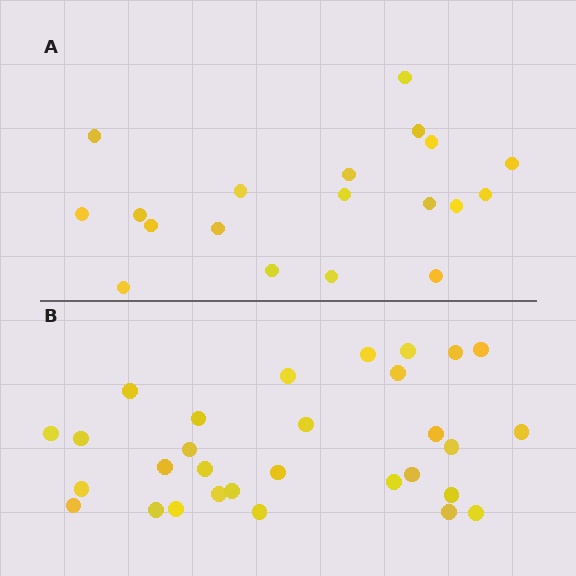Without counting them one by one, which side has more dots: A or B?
Region B (the bottom region) has more dots.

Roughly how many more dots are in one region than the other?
Region B has roughly 12 or so more dots than region A.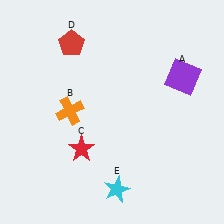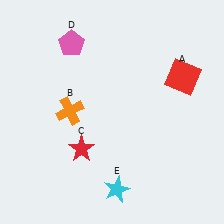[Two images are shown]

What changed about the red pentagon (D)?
In Image 1, D is red. In Image 2, it changed to pink.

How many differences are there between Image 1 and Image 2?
There are 2 differences between the two images.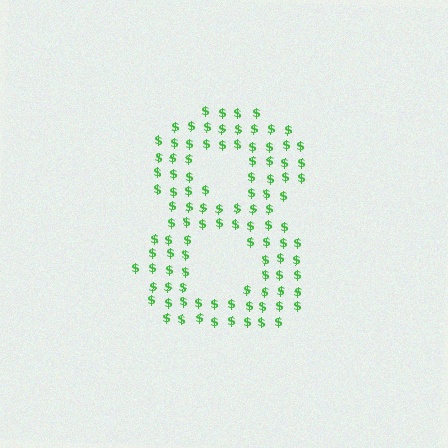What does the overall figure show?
The overall figure shows the digit 8.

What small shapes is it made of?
It is made of small dollar signs.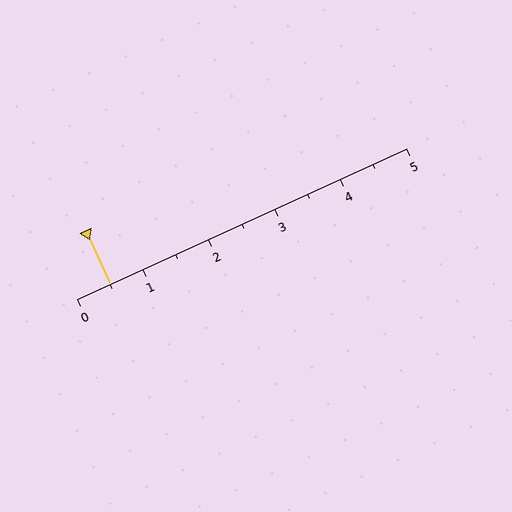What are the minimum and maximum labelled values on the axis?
The axis runs from 0 to 5.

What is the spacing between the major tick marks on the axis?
The major ticks are spaced 1 apart.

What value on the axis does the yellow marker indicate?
The marker indicates approximately 0.5.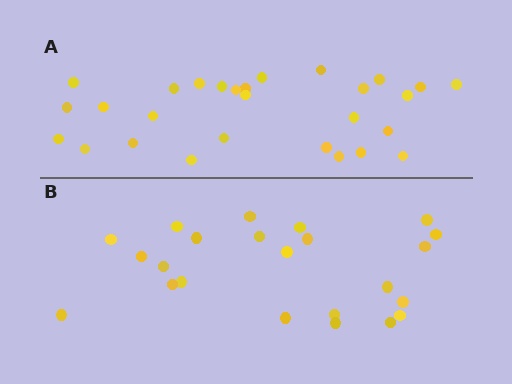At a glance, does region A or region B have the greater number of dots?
Region A (the top region) has more dots.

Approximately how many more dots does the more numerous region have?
Region A has about 5 more dots than region B.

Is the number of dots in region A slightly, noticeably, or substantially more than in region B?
Region A has only slightly more — the two regions are fairly close. The ratio is roughly 1.2 to 1.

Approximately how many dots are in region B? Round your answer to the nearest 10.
About 20 dots. (The exact count is 23, which rounds to 20.)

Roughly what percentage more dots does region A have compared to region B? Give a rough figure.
About 20% more.